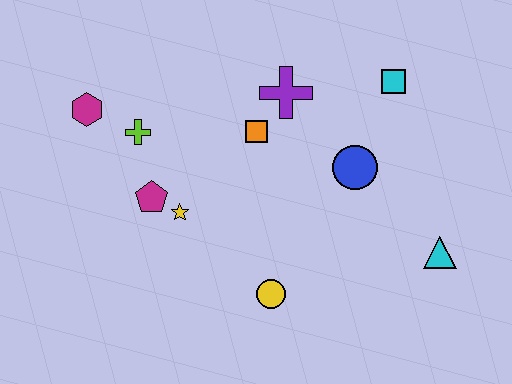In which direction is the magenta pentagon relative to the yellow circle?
The magenta pentagon is to the left of the yellow circle.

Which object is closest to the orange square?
The purple cross is closest to the orange square.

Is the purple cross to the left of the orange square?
No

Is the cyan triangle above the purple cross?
No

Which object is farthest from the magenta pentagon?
The cyan triangle is farthest from the magenta pentagon.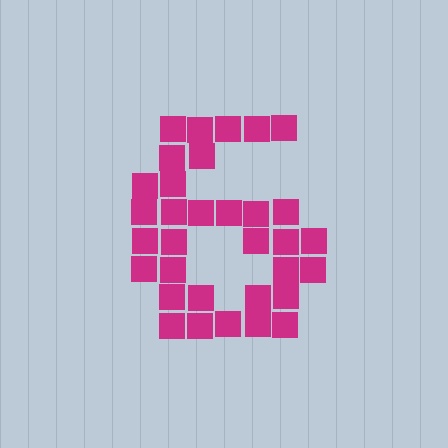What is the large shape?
The large shape is the digit 6.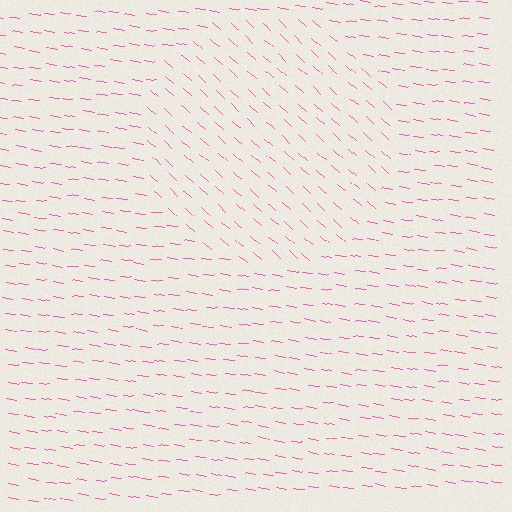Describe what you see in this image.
The image is filled with small pink line segments. A circle region in the image has lines oriented differently from the surrounding lines, creating a visible texture boundary.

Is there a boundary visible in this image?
Yes, there is a texture boundary formed by a change in line orientation.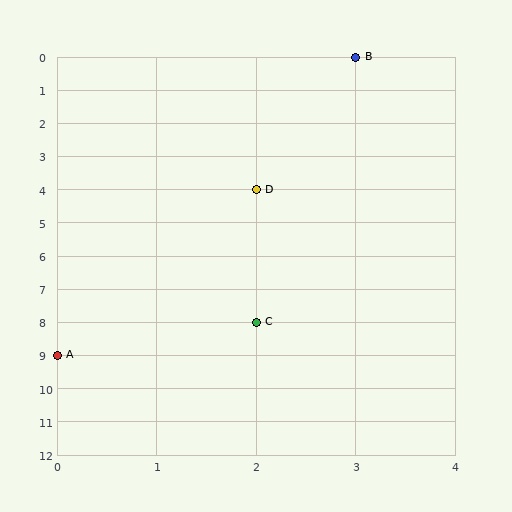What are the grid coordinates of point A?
Point A is at grid coordinates (0, 9).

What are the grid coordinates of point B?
Point B is at grid coordinates (3, 0).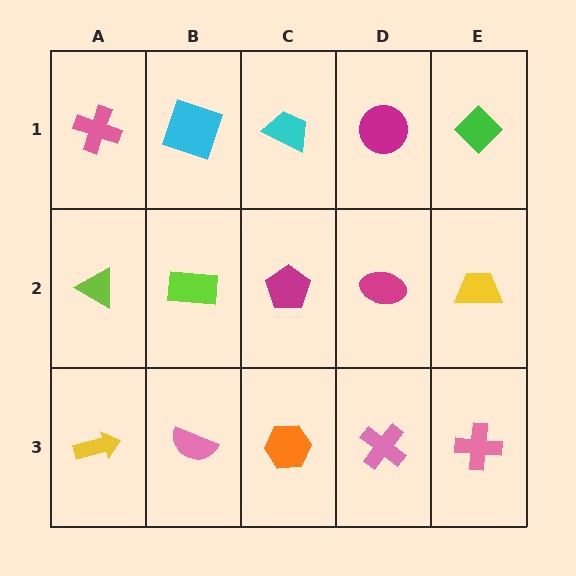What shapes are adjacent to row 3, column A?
A lime triangle (row 2, column A), a pink semicircle (row 3, column B).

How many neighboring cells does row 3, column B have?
3.